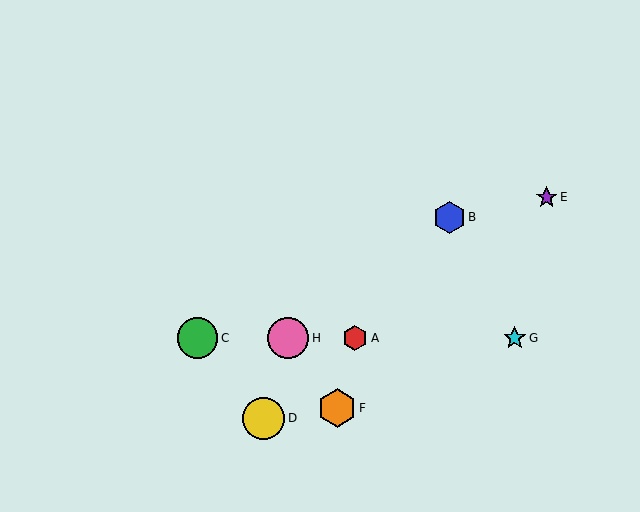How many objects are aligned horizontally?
4 objects (A, C, G, H) are aligned horizontally.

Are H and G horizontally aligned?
Yes, both are at y≈338.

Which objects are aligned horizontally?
Objects A, C, G, H are aligned horizontally.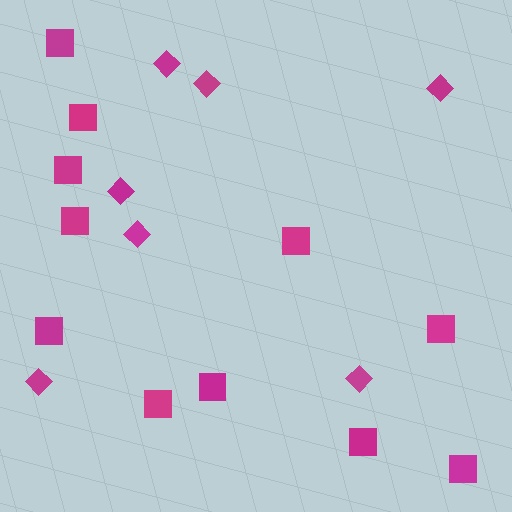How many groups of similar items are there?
There are 2 groups: one group of squares (11) and one group of diamonds (7).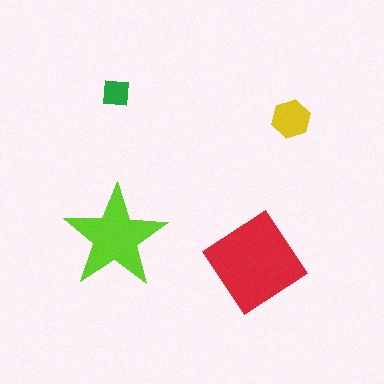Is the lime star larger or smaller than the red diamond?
Smaller.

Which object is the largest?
The red diamond.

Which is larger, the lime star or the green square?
The lime star.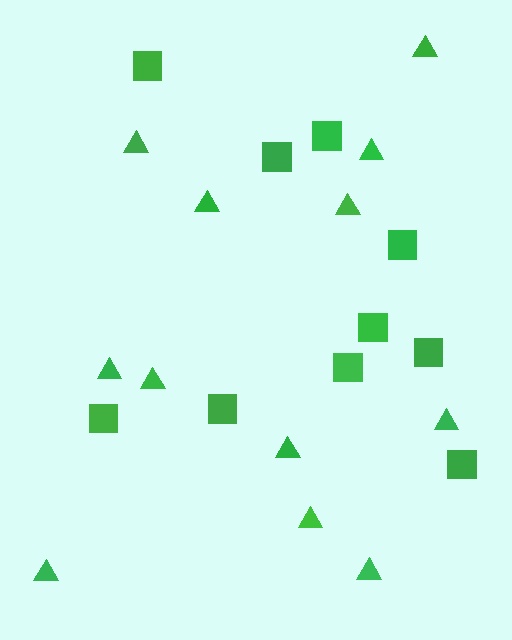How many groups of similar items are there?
There are 2 groups: one group of triangles (12) and one group of squares (10).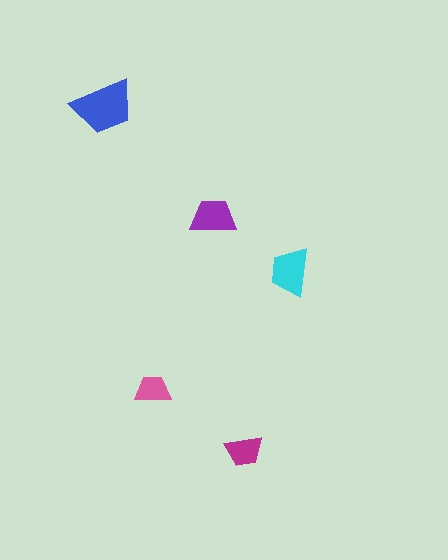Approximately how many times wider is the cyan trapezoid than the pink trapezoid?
About 1.5 times wider.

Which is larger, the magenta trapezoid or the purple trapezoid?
The purple one.